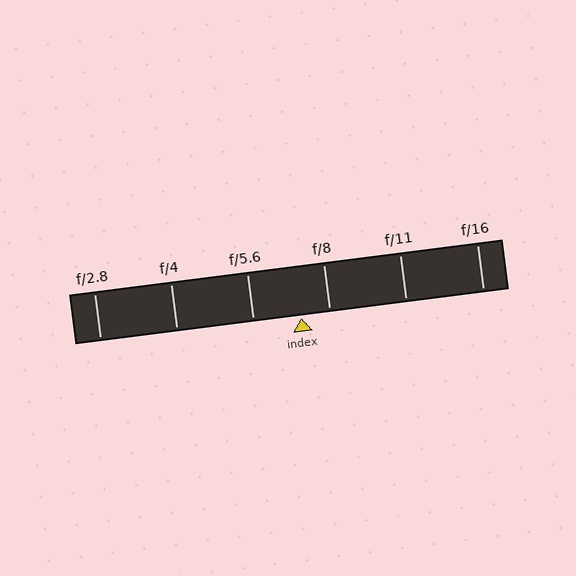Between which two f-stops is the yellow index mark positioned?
The index mark is between f/5.6 and f/8.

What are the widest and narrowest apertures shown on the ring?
The widest aperture shown is f/2.8 and the narrowest is f/16.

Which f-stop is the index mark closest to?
The index mark is closest to f/8.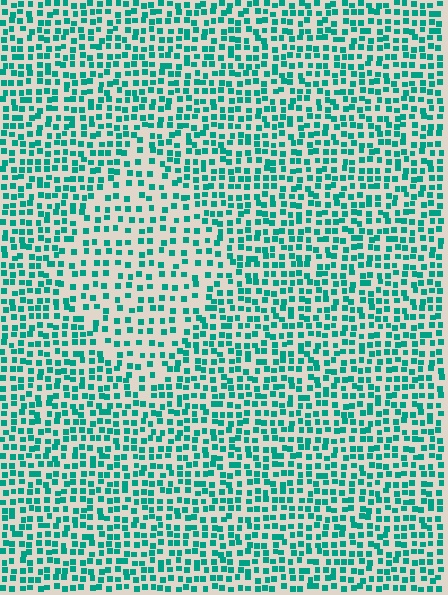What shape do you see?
I see a diamond.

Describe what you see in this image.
The image contains small teal elements arranged at two different densities. A diamond-shaped region is visible where the elements are less densely packed than the surrounding area.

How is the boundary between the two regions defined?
The boundary is defined by a change in element density (approximately 1.7x ratio). All elements are the same color, size, and shape.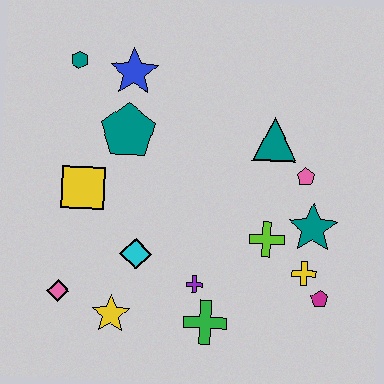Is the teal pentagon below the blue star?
Yes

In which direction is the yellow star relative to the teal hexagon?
The yellow star is below the teal hexagon.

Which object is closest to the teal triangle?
The pink pentagon is closest to the teal triangle.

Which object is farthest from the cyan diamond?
The teal hexagon is farthest from the cyan diamond.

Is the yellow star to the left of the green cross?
Yes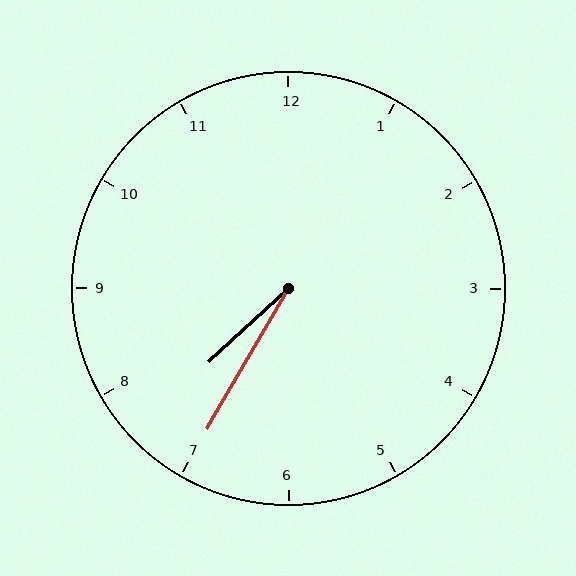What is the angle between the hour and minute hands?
Approximately 18 degrees.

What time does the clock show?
7:35.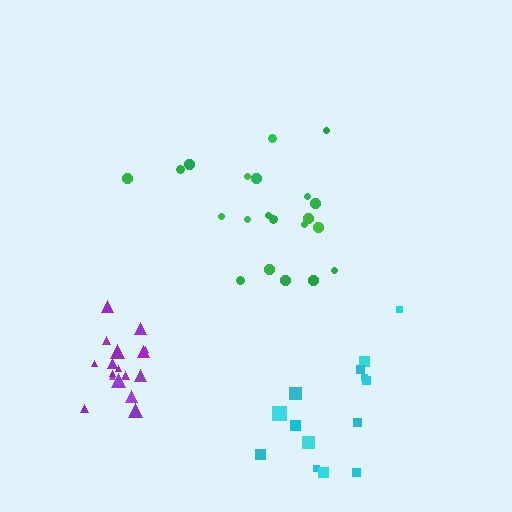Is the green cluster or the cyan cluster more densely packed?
Cyan.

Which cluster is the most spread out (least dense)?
Green.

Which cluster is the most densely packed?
Purple.